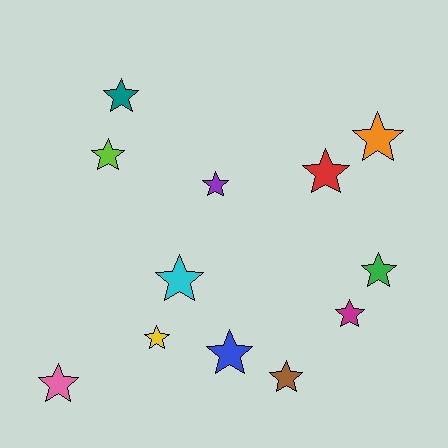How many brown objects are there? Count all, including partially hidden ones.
There is 1 brown object.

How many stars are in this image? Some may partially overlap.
There are 12 stars.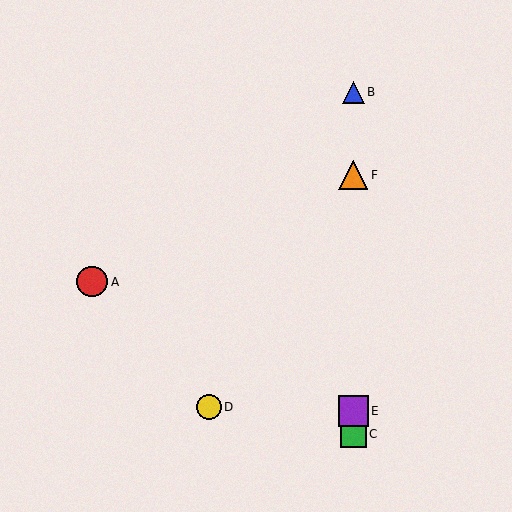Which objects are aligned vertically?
Objects B, C, E, F are aligned vertically.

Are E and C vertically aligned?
Yes, both are at x≈353.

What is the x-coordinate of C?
Object C is at x≈353.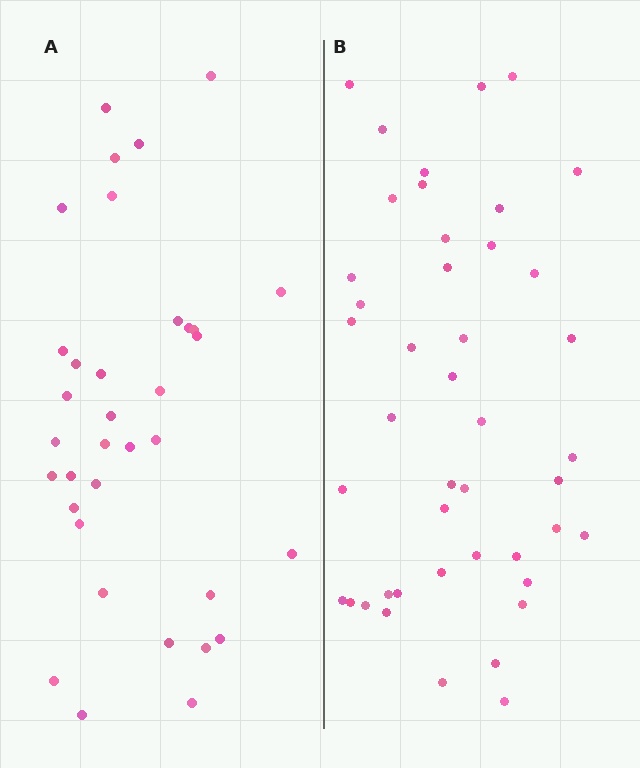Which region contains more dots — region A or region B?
Region B (the right region) has more dots.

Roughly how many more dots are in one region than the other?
Region B has roughly 8 or so more dots than region A.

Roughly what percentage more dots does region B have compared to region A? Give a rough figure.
About 25% more.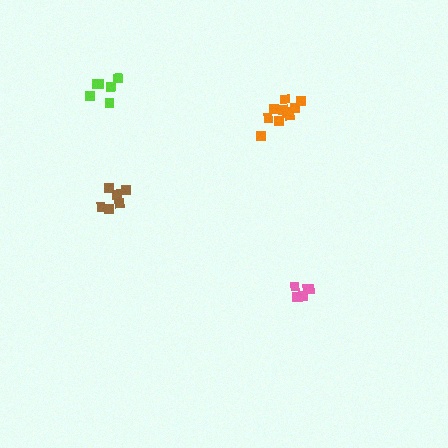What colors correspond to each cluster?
The clusters are colored: orange, pink, lime, brown.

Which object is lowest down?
The pink cluster is bottommost.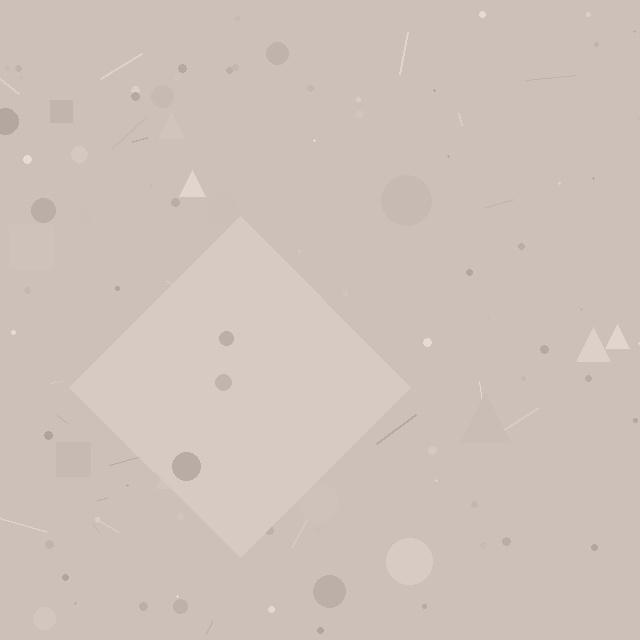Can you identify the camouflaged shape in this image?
The camouflaged shape is a diamond.